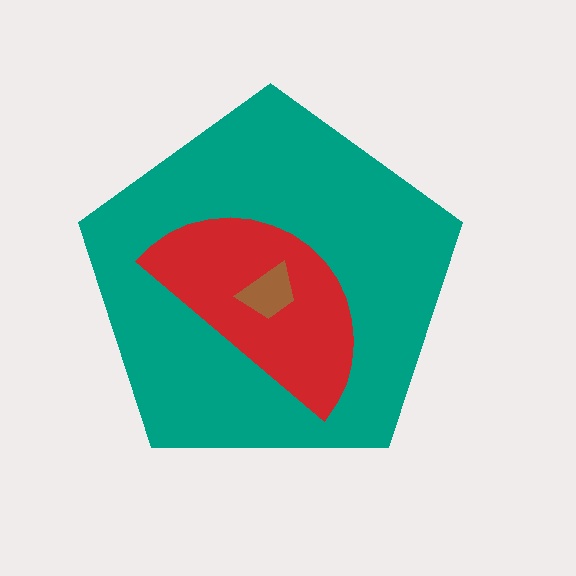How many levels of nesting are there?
3.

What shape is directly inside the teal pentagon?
The red semicircle.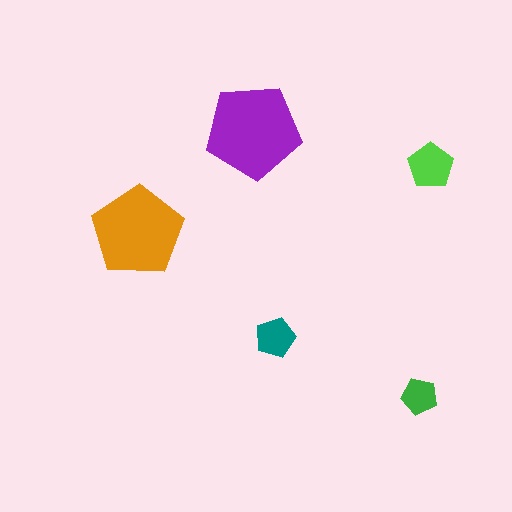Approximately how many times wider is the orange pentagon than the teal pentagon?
About 2.5 times wider.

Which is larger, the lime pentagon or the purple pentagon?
The purple one.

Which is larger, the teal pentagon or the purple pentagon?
The purple one.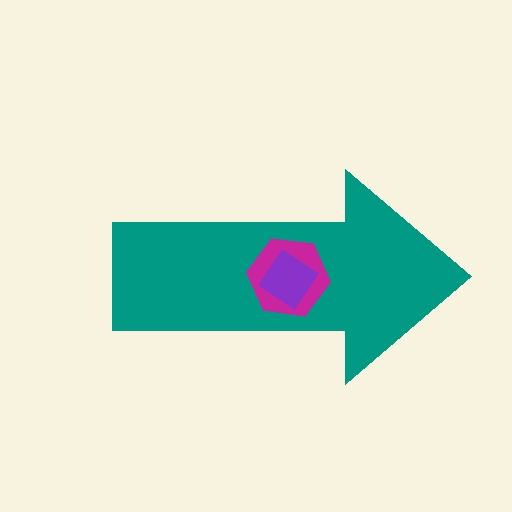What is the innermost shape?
The purple diamond.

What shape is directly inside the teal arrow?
The magenta hexagon.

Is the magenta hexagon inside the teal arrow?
Yes.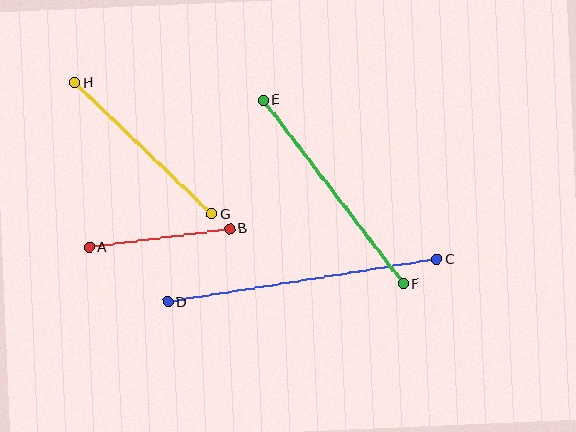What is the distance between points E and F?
The distance is approximately 231 pixels.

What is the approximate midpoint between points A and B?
The midpoint is at approximately (160, 238) pixels.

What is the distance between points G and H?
The distance is approximately 190 pixels.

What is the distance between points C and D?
The distance is approximately 272 pixels.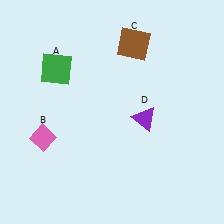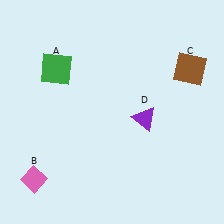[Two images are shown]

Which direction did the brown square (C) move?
The brown square (C) moved right.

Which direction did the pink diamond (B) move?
The pink diamond (B) moved down.